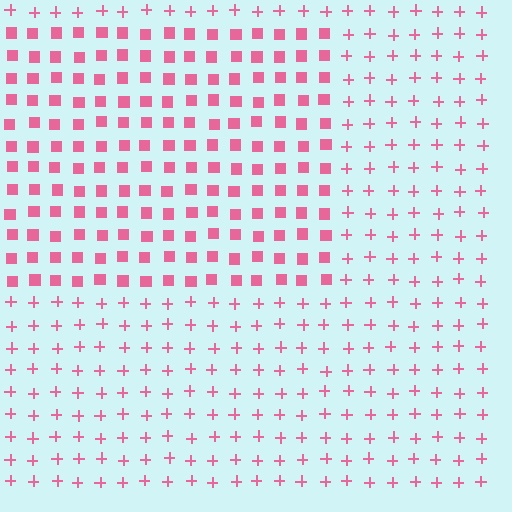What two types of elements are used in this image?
The image uses squares inside the rectangle region and plus signs outside it.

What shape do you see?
I see a rectangle.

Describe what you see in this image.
The image is filled with small pink elements arranged in a uniform grid. A rectangle-shaped region contains squares, while the surrounding area contains plus signs. The boundary is defined purely by the change in element shape.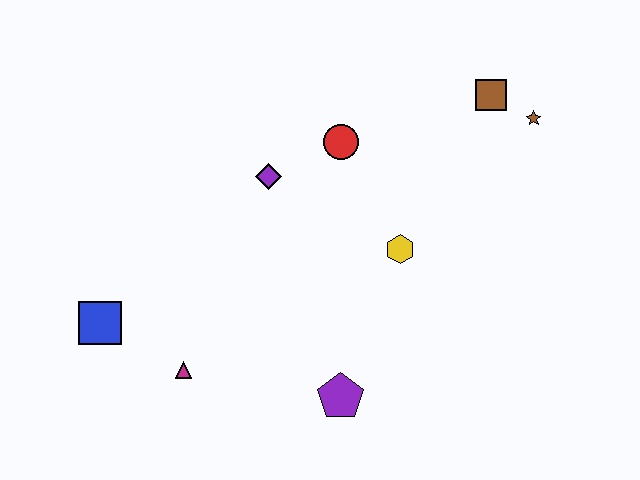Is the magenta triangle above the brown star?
No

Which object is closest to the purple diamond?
The red circle is closest to the purple diamond.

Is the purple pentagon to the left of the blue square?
No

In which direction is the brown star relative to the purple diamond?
The brown star is to the right of the purple diamond.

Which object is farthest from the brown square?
The blue square is farthest from the brown square.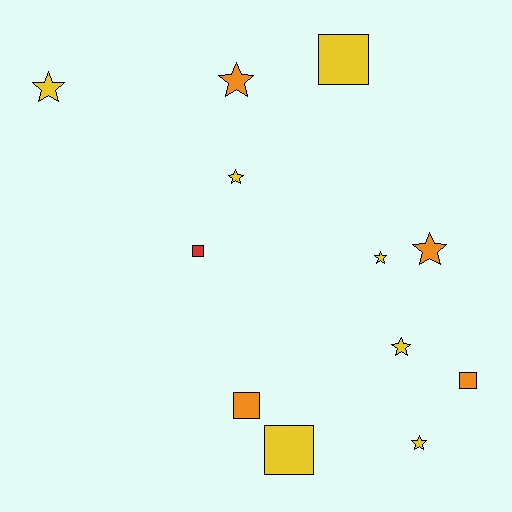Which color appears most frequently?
Yellow, with 7 objects.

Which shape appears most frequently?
Star, with 7 objects.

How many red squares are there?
There is 1 red square.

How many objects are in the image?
There are 12 objects.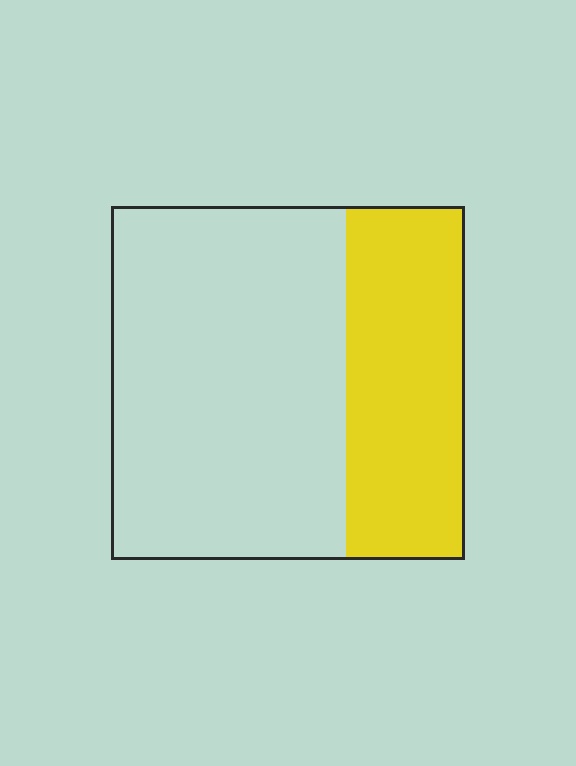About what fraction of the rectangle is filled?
About one third (1/3).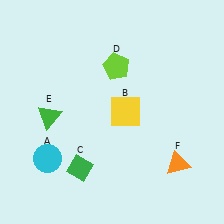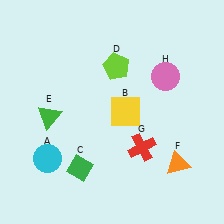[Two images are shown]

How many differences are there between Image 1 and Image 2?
There are 2 differences between the two images.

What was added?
A red cross (G), a pink circle (H) were added in Image 2.